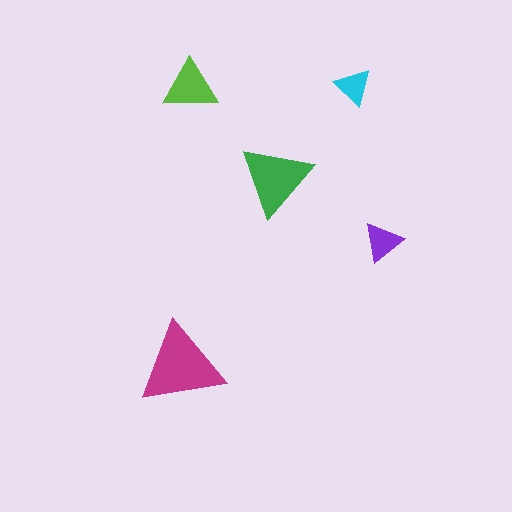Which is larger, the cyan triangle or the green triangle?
The green one.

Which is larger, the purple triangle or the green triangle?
The green one.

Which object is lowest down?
The magenta triangle is bottommost.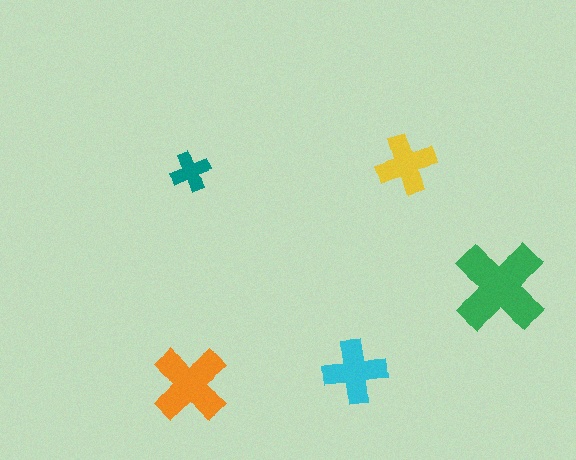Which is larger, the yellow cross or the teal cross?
The yellow one.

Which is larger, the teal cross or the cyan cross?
The cyan one.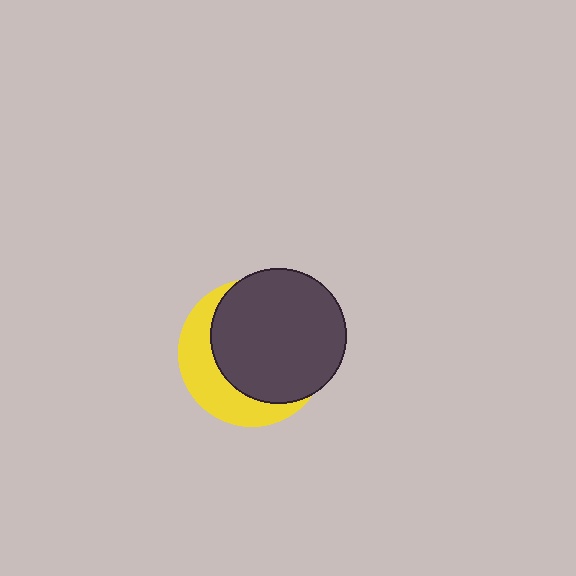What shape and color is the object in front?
The object in front is a dark gray circle.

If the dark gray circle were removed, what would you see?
You would see the complete yellow circle.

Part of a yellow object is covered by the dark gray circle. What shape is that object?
It is a circle.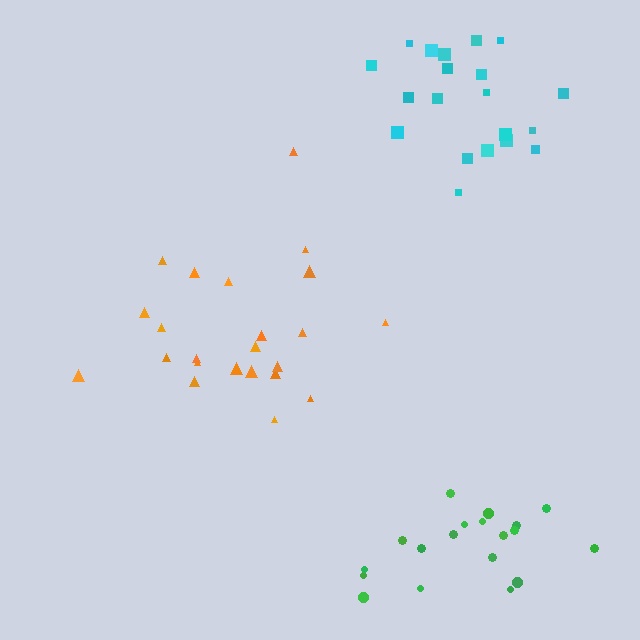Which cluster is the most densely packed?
Green.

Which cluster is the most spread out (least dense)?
Orange.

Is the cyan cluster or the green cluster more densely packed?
Green.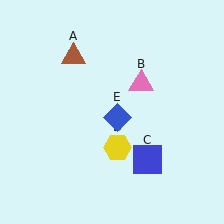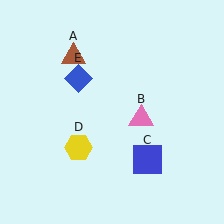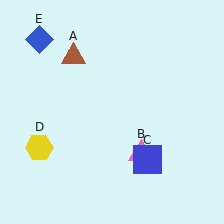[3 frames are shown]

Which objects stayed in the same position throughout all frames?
Brown triangle (object A) and blue square (object C) remained stationary.